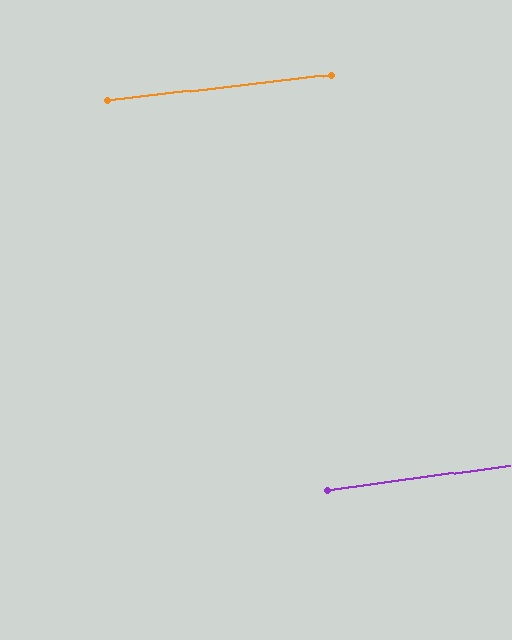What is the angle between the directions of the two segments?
Approximately 1 degree.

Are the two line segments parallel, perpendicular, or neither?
Parallel — their directions differ by only 0.9°.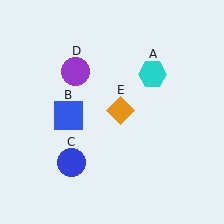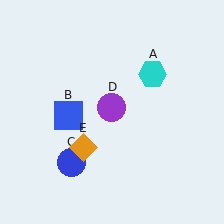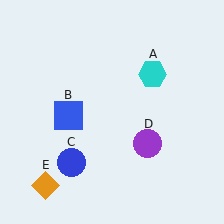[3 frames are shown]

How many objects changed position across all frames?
2 objects changed position: purple circle (object D), orange diamond (object E).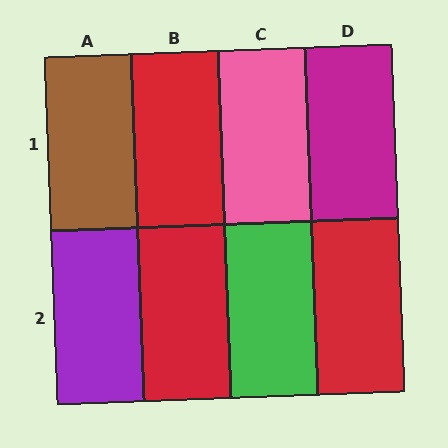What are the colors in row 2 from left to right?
Purple, red, green, red.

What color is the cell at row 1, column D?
Magenta.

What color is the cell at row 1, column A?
Brown.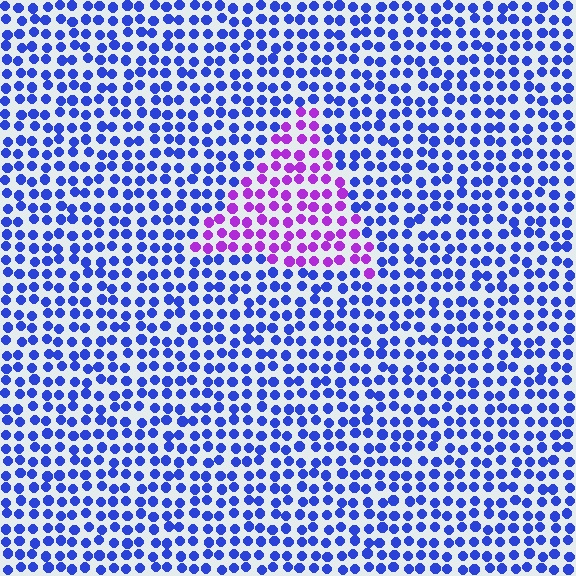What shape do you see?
I see a triangle.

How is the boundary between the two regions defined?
The boundary is defined purely by a slight shift in hue (about 54 degrees). Spacing, size, and orientation are identical on both sides.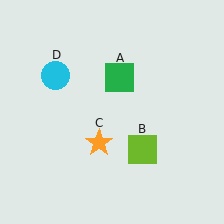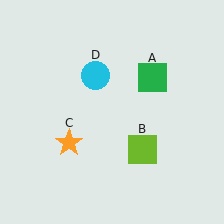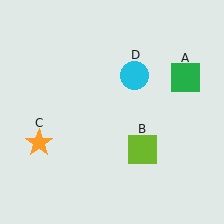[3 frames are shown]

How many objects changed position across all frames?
3 objects changed position: green square (object A), orange star (object C), cyan circle (object D).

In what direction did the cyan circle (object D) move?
The cyan circle (object D) moved right.